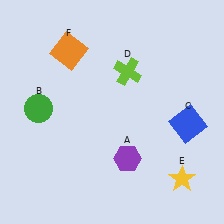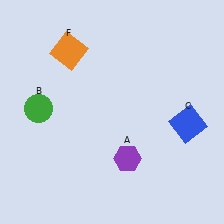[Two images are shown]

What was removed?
The lime cross (D), the yellow star (E) were removed in Image 2.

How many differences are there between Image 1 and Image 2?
There are 2 differences between the two images.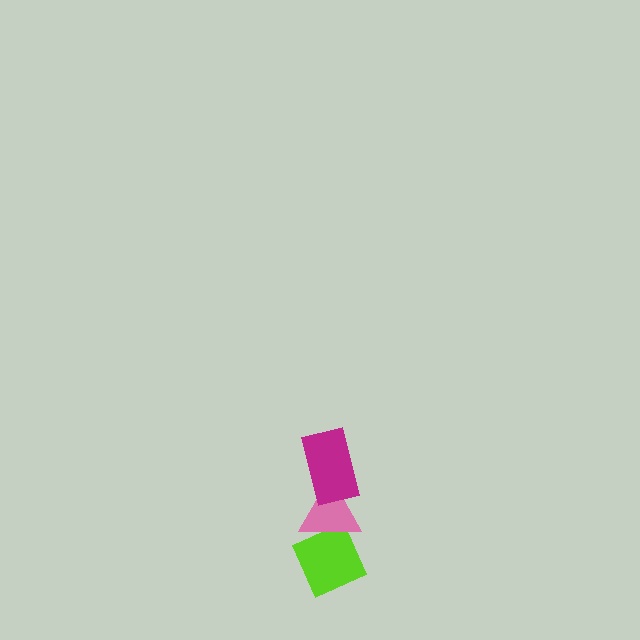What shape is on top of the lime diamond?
The pink triangle is on top of the lime diamond.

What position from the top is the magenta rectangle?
The magenta rectangle is 1st from the top.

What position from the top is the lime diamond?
The lime diamond is 3rd from the top.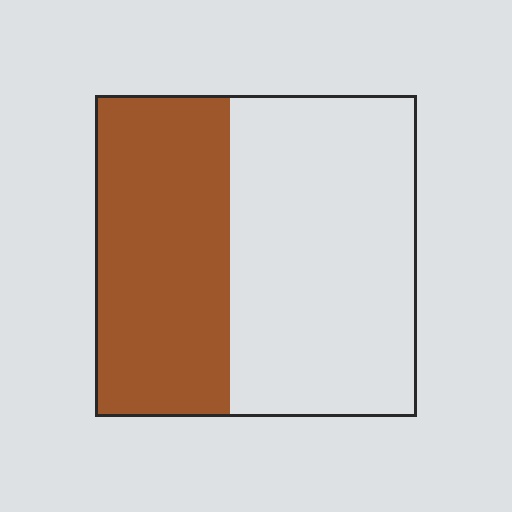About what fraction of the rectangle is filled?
About two fifths (2/5).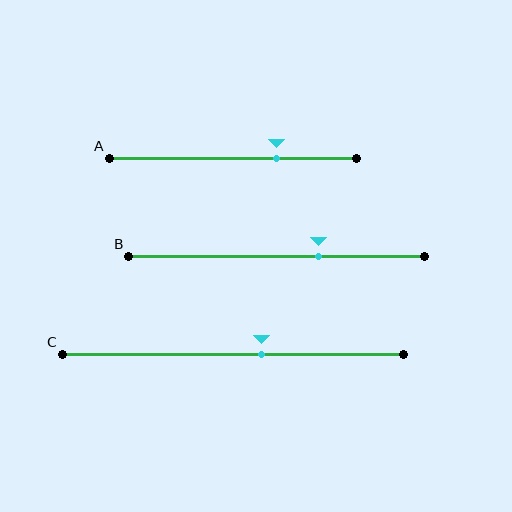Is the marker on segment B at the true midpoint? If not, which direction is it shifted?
No, the marker on segment B is shifted to the right by about 14% of the segment length.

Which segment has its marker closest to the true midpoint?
Segment C has its marker closest to the true midpoint.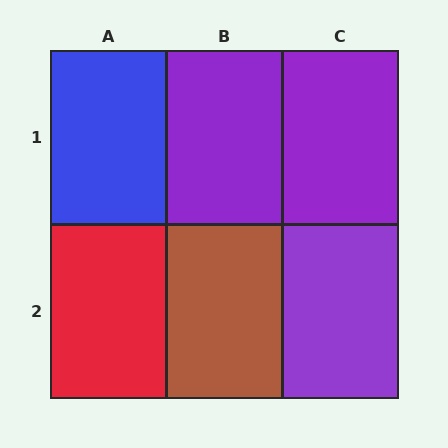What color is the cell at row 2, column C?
Purple.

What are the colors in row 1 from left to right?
Blue, purple, purple.